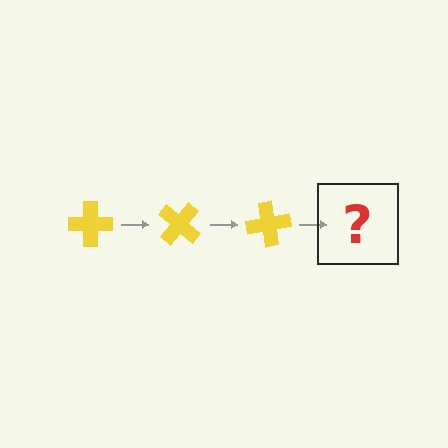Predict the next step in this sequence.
The next step is a yellow cross rotated 120 degrees.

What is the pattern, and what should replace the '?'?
The pattern is that the cross rotates 40 degrees each step. The '?' should be a yellow cross rotated 120 degrees.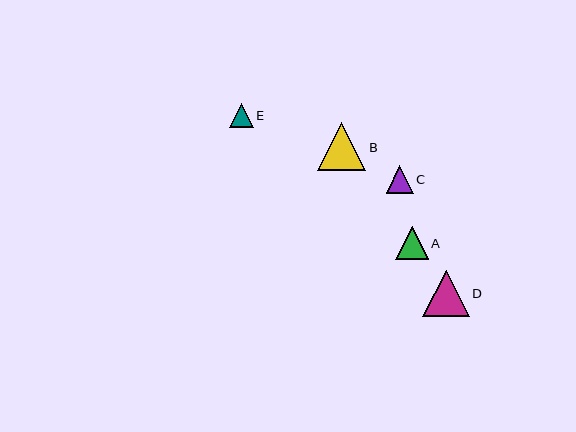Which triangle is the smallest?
Triangle E is the smallest with a size of approximately 24 pixels.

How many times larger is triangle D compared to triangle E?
Triangle D is approximately 2.0 times the size of triangle E.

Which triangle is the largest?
Triangle B is the largest with a size of approximately 48 pixels.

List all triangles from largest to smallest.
From largest to smallest: B, D, A, C, E.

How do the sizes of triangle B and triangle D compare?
Triangle B and triangle D are approximately the same size.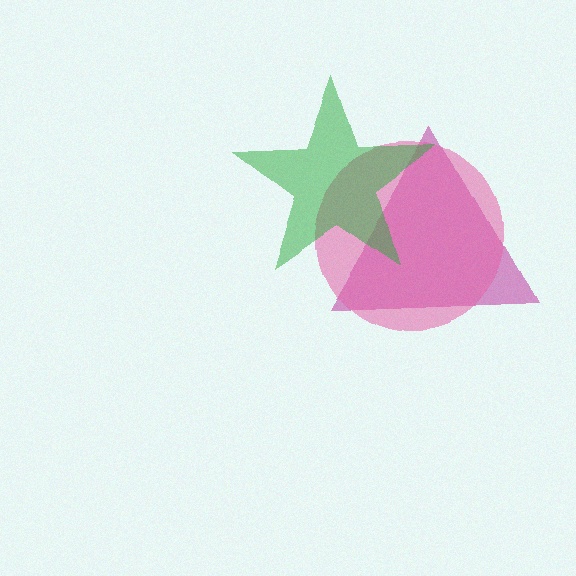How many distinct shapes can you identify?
There are 3 distinct shapes: a magenta triangle, a pink circle, a green star.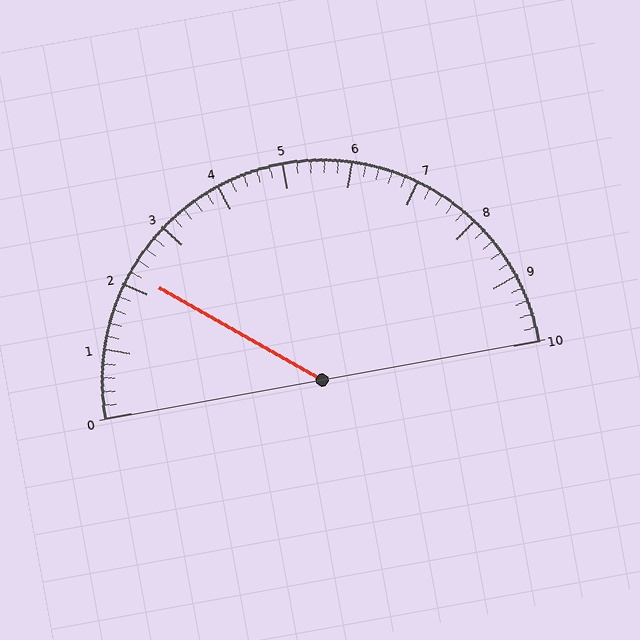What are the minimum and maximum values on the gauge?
The gauge ranges from 0 to 10.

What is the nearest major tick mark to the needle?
The nearest major tick mark is 2.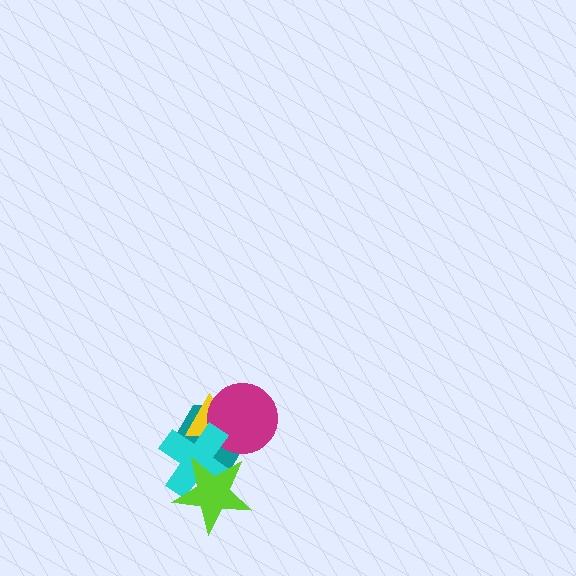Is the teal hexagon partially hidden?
Yes, it is partially covered by another shape.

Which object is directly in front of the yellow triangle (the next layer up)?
The magenta circle is directly in front of the yellow triangle.